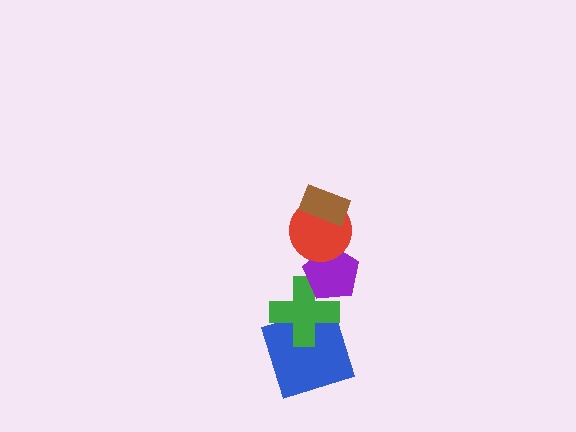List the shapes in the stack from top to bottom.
From top to bottom: the brown rectangle, the red circle, the purple pentagon, the green cross, the blue square.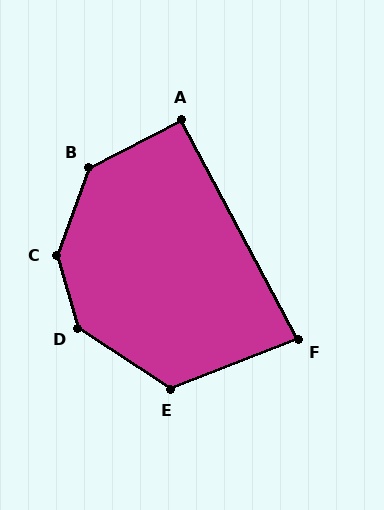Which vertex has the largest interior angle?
C, at approximately 144 degrees.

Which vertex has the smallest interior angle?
F, at approximately 83 degrees.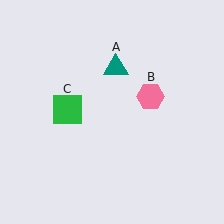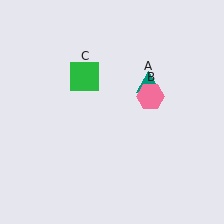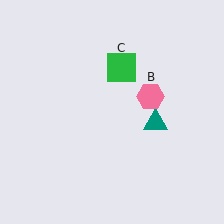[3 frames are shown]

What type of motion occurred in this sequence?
The teal triangle (object A), green square (object C) rotated clockwise around the center of the scene.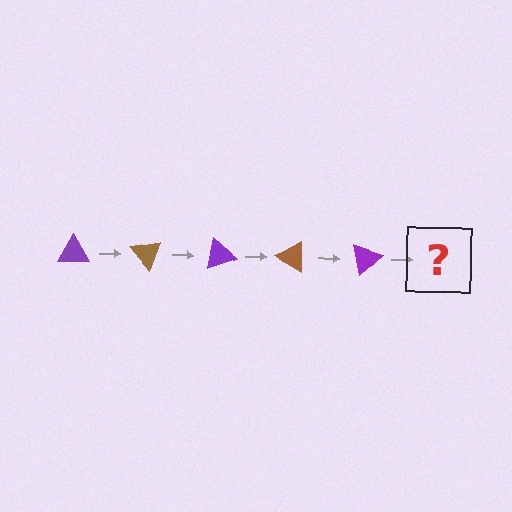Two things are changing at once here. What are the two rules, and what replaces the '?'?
The two rules are that it rotates 50 degrees each step and the color cycles through purple and brown. The '?' should be a brown triangle, rotated 250 degrees from the start.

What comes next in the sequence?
The next element should be a brown triangle, rotated 250 degrees from the start.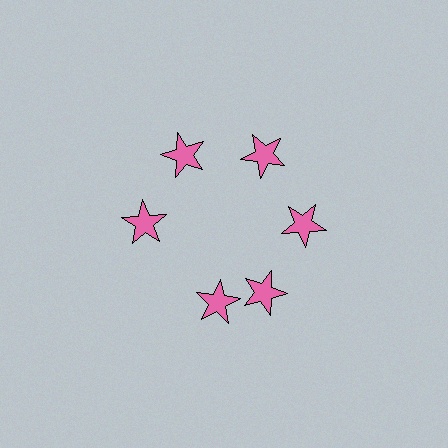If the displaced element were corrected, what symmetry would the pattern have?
It would have 6-fold rotational symmetry — the pattern would map onto itself every 60 degrees.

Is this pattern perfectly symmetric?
No. The 6 pink stars are arranged in a ring, but one element near the 7 o'clock position is rotated out of alignment along the ring, breaking the 6-fold rotational symmetry.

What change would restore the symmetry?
The symmetry would be restored by rotating it back into even spacing with its neighbors so that all 6 stars sit at equal angles and equal distance from the center.